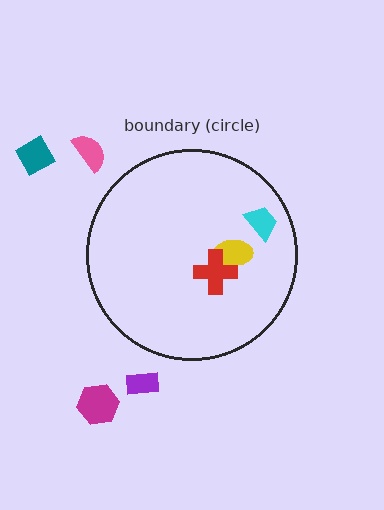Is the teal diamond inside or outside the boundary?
Outside.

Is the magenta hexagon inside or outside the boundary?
Outside.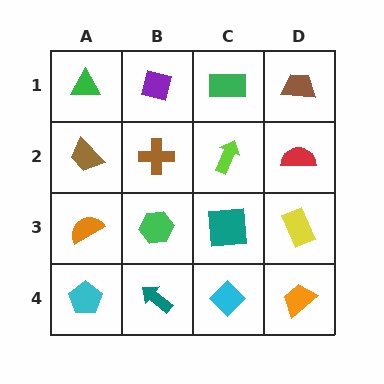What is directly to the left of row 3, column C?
A green hexagon.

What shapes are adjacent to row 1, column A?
A brown trapezoid (row 2, column A), a purple diamond (row 1, column B).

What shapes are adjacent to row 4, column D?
A yellow rectangle (row 3, column D), a cyan diamond (row 4, column C).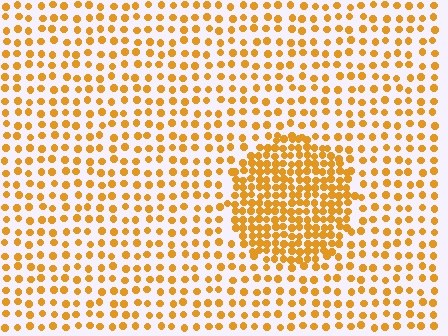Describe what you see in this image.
The image contains small orange elements arranged at two different densities. A circle-shaped region is visible where the elements are more densely packed than the surrounding area.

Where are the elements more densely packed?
The elements are more densely packed inside the circle boundary.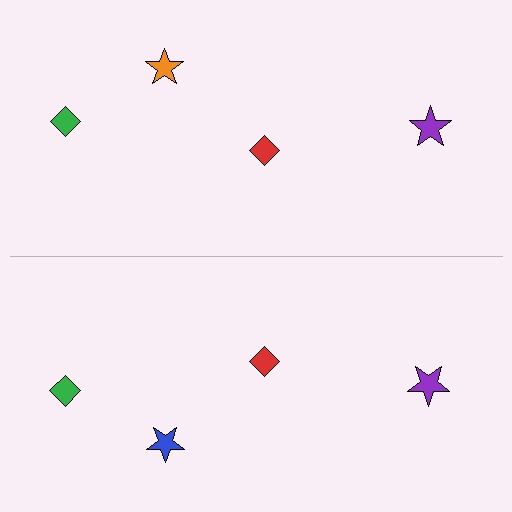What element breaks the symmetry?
The blue star on the bottom side breaks the symmetry — its mirror counterpart is orange.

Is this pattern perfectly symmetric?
No, the pattern is not perfectly symmetric. The blue star on the bottom side breaks the symmetry — its mirror counterpart is orange.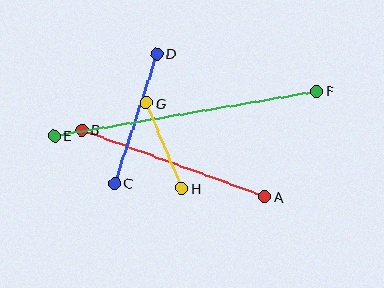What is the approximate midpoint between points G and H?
The midpoint is at approximately (164, 146) pixels.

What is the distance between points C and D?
The distance is approximately 136 pixels.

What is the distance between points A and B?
The distance is approximately 195 pixels.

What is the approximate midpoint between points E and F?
The midpoint is at approximately (186, 114) pixels.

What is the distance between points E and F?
The distance is approximately 266 pixels.